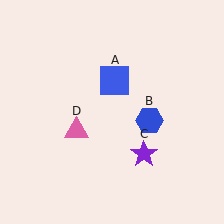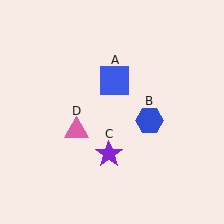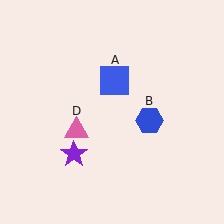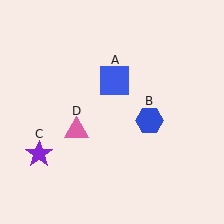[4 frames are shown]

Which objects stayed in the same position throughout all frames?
Blue square (object A) and blue hexagon (object B) and pink triangle (object D) remained stationary.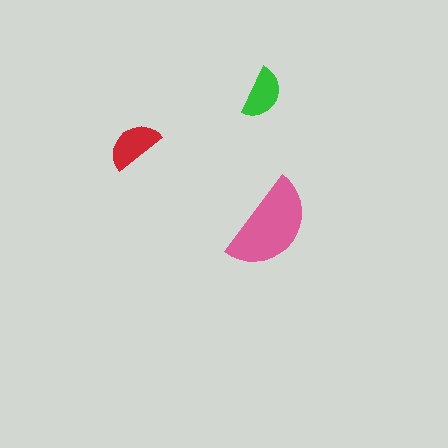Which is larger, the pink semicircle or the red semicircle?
The pink one.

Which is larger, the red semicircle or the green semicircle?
The red one.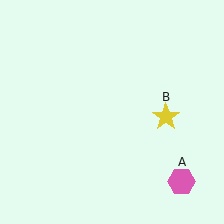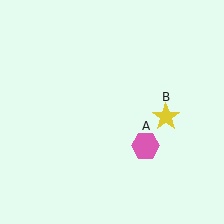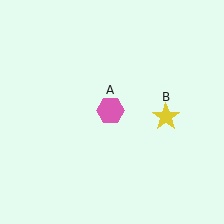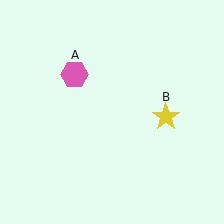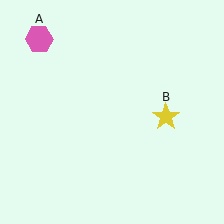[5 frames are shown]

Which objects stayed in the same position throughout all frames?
Yellow star (object B) remained stationary.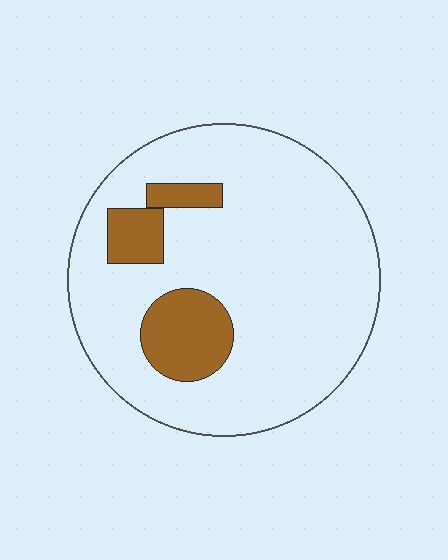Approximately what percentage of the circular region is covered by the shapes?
Approximately 15%.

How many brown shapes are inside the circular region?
3.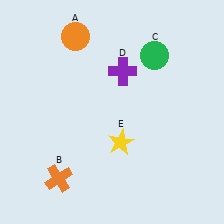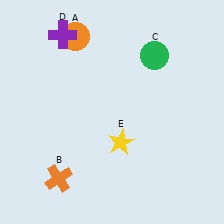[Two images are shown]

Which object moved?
The purple cross (D) moved left.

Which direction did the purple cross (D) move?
The purple cross (D) moved left.